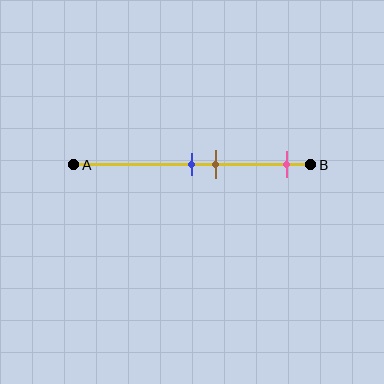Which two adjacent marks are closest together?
The blue and brown marks are the closest adjacent pair.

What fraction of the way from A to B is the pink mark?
The pink mark is approximately 90% (0.9) of the way from A to B.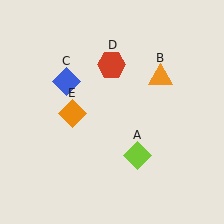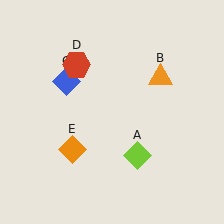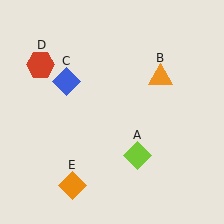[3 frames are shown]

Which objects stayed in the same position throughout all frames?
Lime diamond (object A) and orange triangle (object B) and blue diamond (object C) remained stationary.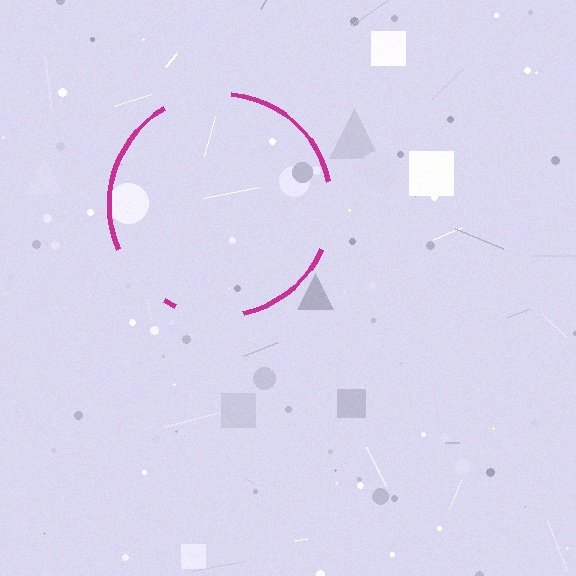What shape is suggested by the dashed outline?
The dashed outline suggests a circle.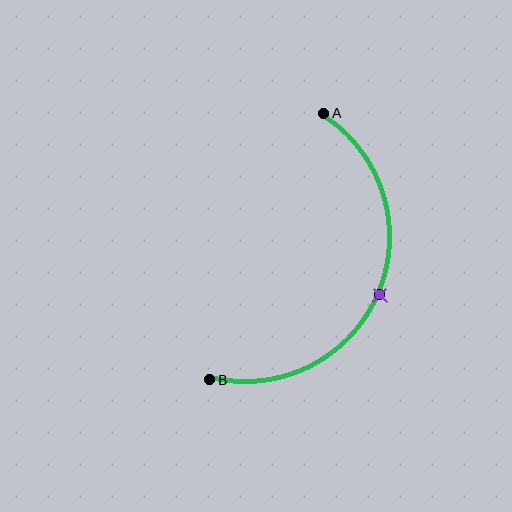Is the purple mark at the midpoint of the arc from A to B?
Yes. The purple mark lies on the arc at equal arc-length from both A and B — it is the arc midpoint.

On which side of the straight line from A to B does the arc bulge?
The arc bulges to the right of the straight line connecting A and B.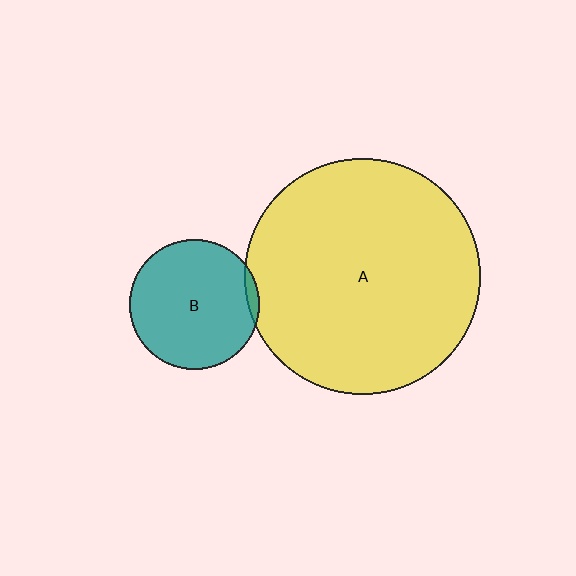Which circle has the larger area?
Circle A (yellow).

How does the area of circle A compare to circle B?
Approximately 3.3 times.